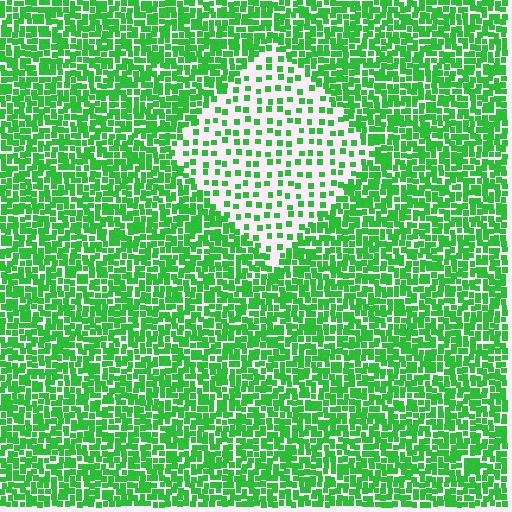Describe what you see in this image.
The image contains small green elements arranged at two different densities. A diamond-shaped region is visible where the elements are less densely packed than the surrounding area.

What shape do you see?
I see a diamond.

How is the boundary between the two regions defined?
The boundary is defined by a change in element density (approximately 2.8x ratio). All elements are the same color, size, and shape.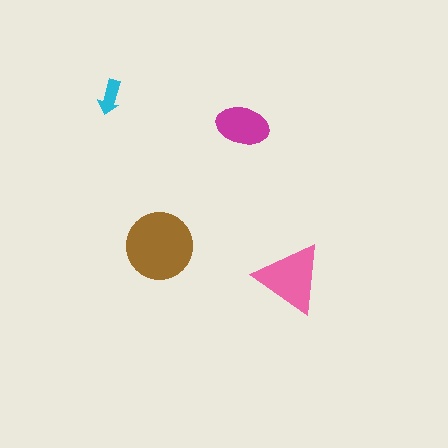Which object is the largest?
The brown circle.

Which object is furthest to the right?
The pink triangle is rightmost.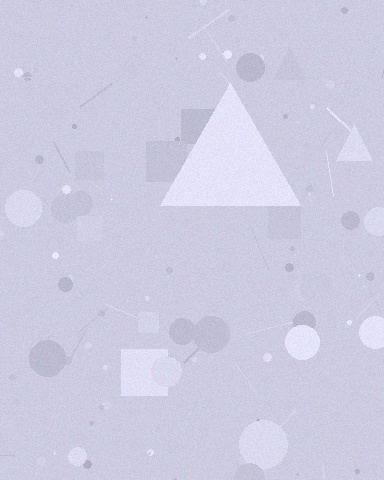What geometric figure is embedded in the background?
A triangle is embedded in the background.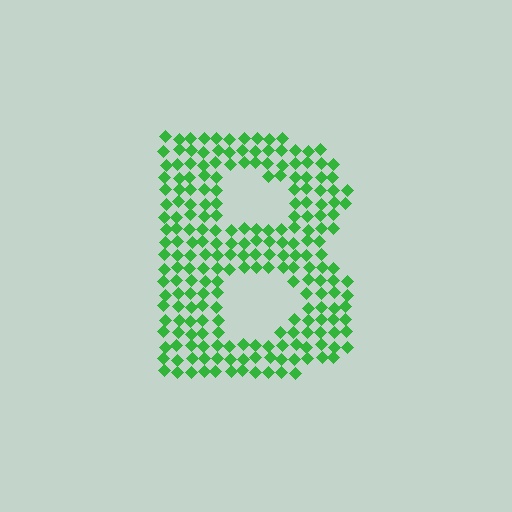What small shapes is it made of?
It is made of small diamonds.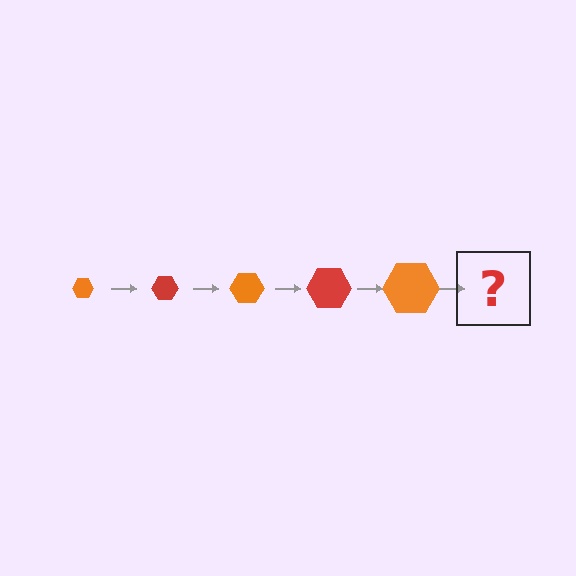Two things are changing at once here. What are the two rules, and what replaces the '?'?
The two rules are that the hexagon grows larger each step and the color cycles through orange and red. The '?' should be a red hexagon, larger than the previous one.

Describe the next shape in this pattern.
It should be a red hexagon, larger than the previous one.